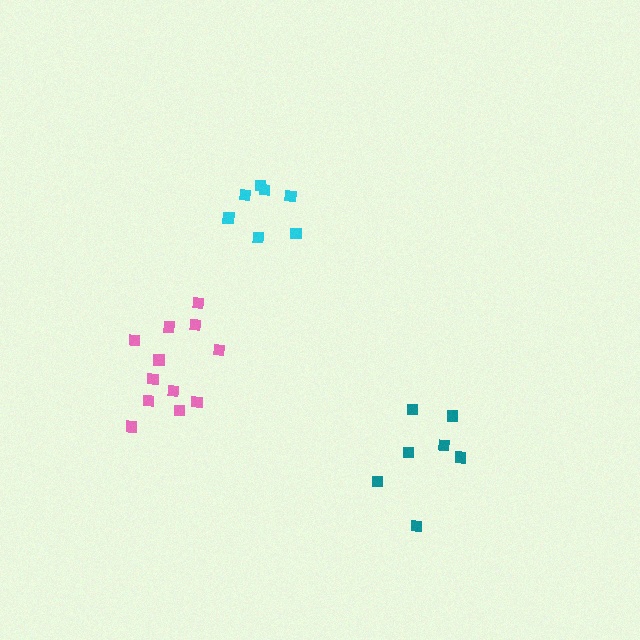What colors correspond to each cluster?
The clusters are colored: cyan, teal, pink.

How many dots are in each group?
Group 1: 7 dots, Group 2: 7 dots, Group 3: 12 dots (26 total).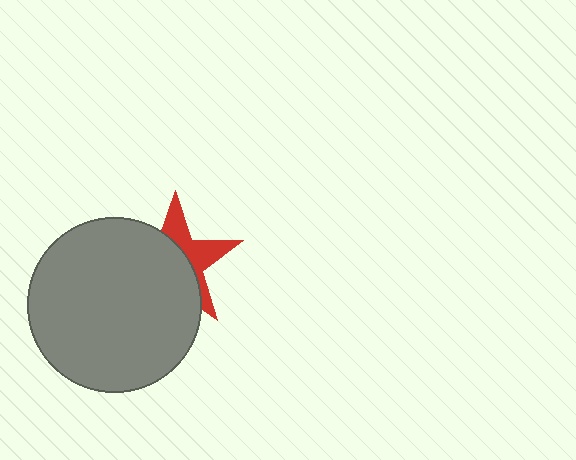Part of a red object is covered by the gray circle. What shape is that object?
It is a star.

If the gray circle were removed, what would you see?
You would see the complete red star.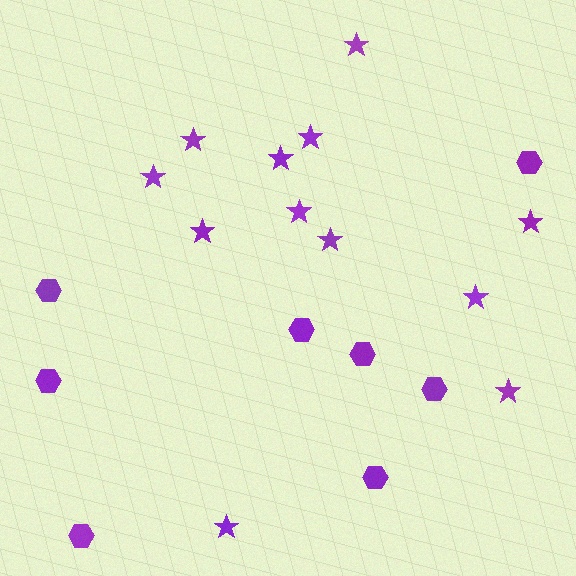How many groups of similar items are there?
There are 2 groups: one group of stars (12) and one group of hexagons (8).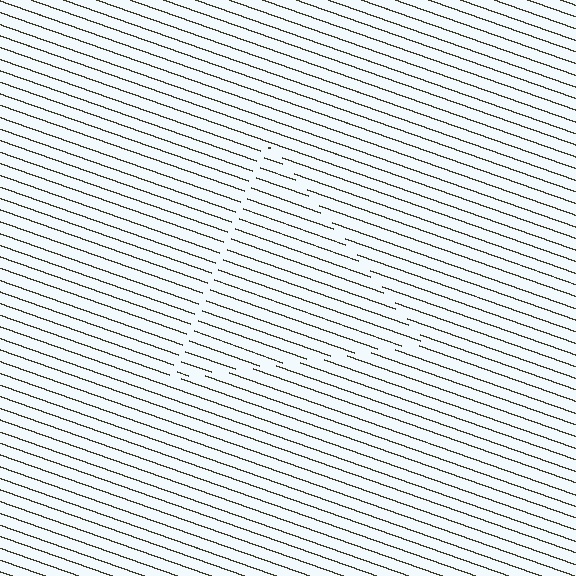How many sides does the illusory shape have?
3 sides — the line-ends trace a triangle.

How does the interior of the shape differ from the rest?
The interior of the shape contains the same grating, shifted by half a period — the contour is defined by the phase discontinuity where line-ends from the inner and outer gratings abut.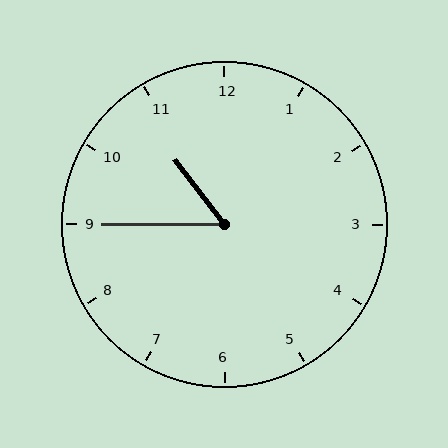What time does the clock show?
10:45.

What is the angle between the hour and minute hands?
Approximately 52 degrees.